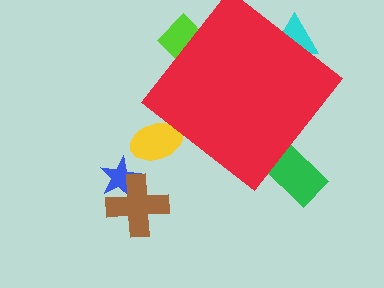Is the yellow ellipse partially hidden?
Yes, the yellow ellipse is partially hidden behind the red diamond.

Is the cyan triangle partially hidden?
Yes, the cyan triangle is partially hidden behind the red diamond.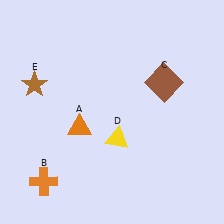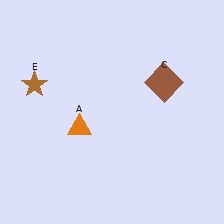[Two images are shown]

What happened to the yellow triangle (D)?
The yellow triangle (D) was removed in Image 2. It was in the bottom-right area of Image 1.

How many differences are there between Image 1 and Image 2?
There are 2 differences between the two images.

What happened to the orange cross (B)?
The orange cross (B) was removed in Image 2. It was in the bottom-left area of Image 1.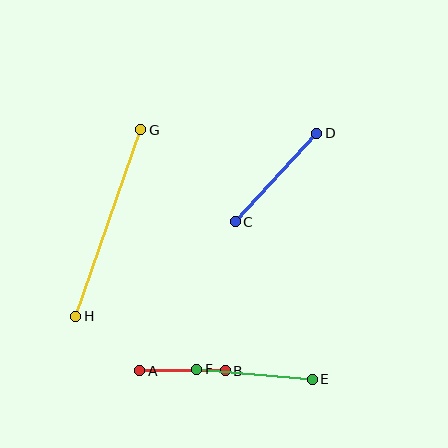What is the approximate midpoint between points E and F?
The midpoint is at approximately (254, 374) pixels.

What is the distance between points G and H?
The distance is approximately 197 pixels.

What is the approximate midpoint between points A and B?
The midpoint is at approximately (182, 371) pixels.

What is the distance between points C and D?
The distance is approximately 120 pixels.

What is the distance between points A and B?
The distance is approximately 85 pixels.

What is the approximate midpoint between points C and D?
The midpoint is at approximately (276, 177) pixels.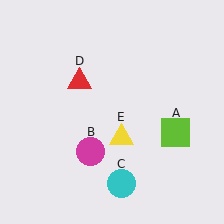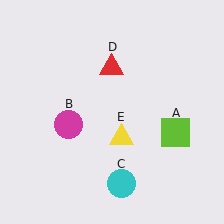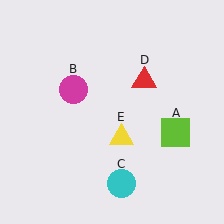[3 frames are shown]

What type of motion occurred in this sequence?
The magenta circle (object B), red triangle (object D) rotated clockwise around the center of the scene.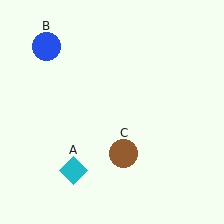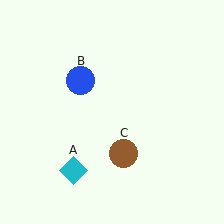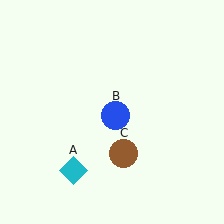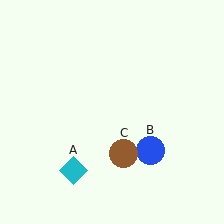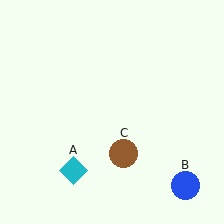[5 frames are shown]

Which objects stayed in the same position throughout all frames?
Cyan diamond (object A) and brown circle (object C) remained stationary.